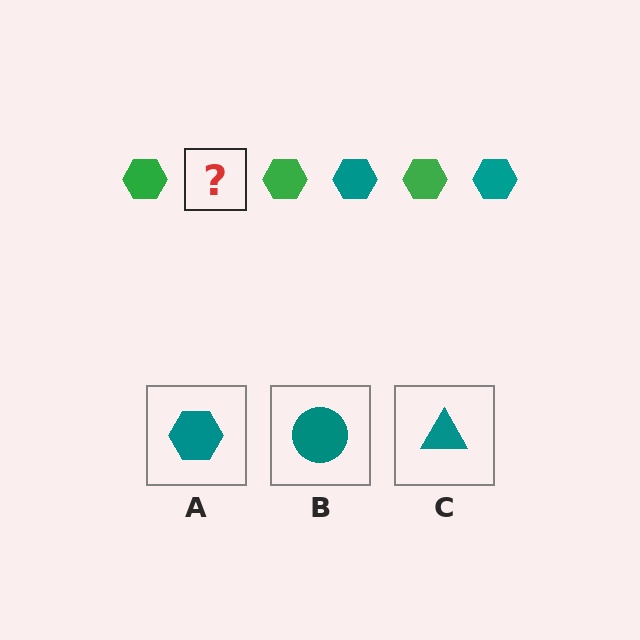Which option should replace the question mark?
Option A.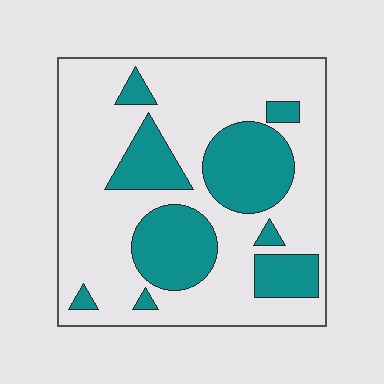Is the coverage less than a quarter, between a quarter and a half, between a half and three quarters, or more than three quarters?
Between a quarter and a half.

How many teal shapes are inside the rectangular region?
9.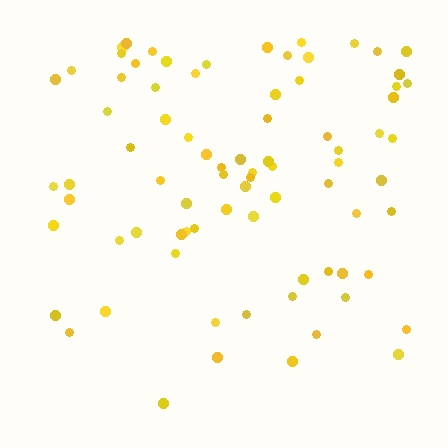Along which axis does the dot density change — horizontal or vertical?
Vertical.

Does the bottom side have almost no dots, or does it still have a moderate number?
Still a moderate number, just noticeably fewer than the top.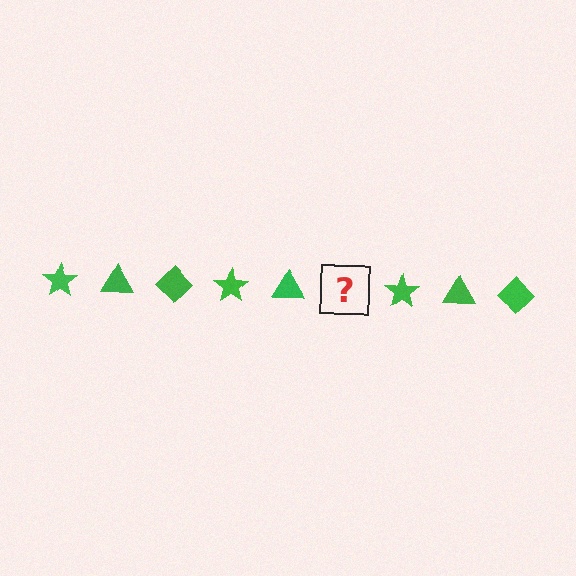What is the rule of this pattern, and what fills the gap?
The rule is that the pattern cycles through star, triangle, diamond shapes in green. The gap should be filled with a green diamond.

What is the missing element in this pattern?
The missing element is a green diamond.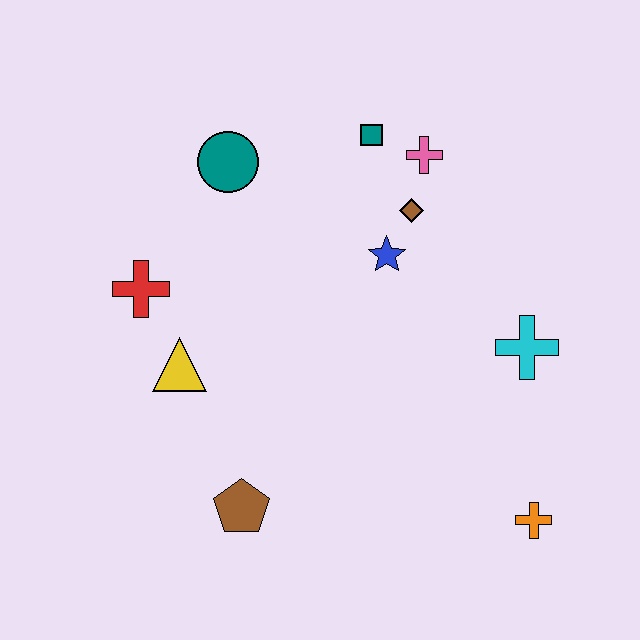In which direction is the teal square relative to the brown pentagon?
The teal square is above the brown pentagon.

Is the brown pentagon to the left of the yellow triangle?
No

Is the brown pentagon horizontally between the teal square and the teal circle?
Yes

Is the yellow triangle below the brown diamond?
Yes